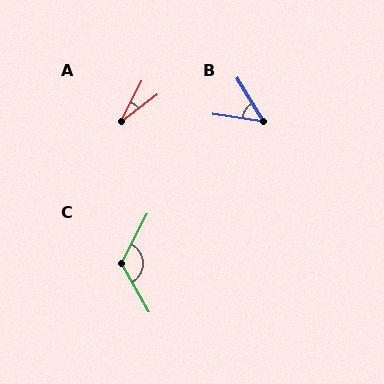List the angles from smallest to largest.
A (27°), B (50°), C (123°).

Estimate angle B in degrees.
Approximately 50 degrees.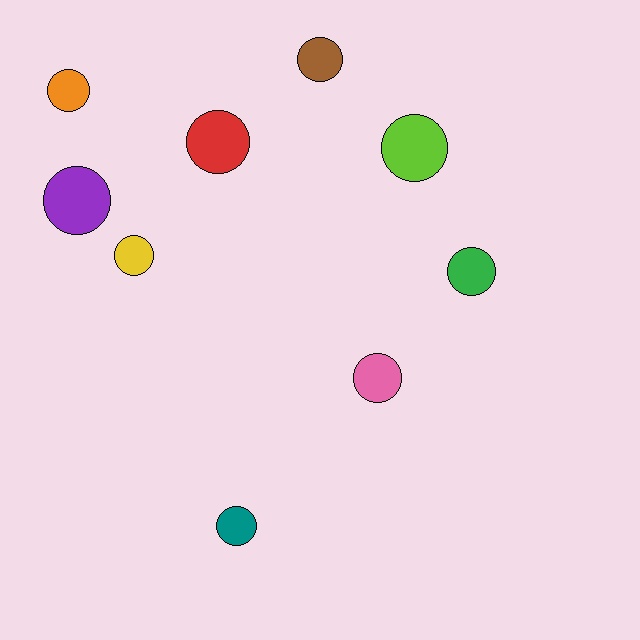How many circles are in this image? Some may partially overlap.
There are 9 circles.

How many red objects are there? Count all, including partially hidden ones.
There is 1 red object.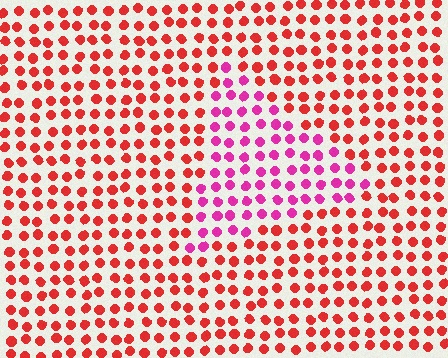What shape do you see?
I see a triangle.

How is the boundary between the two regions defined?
The boundary is defined purely by a slight shift in hue (about 41 degrees). Spacing, size, and orientation are identical on both sides.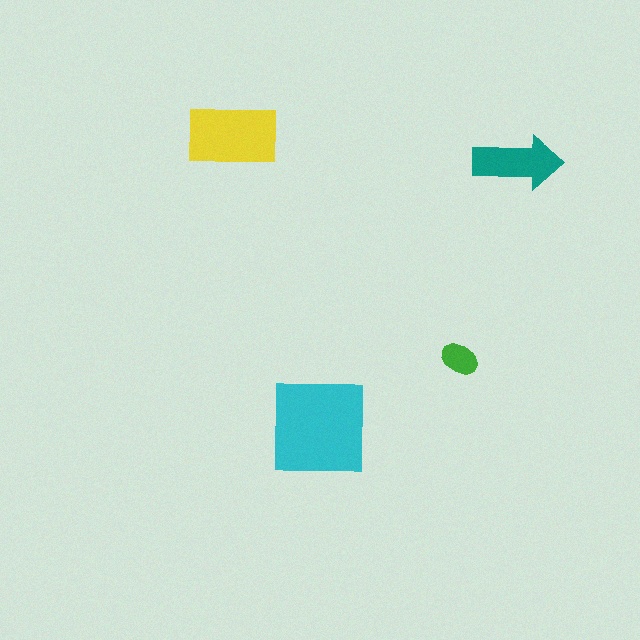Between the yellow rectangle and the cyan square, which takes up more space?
The cyan square.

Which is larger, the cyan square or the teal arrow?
The cyan square.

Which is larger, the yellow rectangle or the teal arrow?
The yellow rectangle.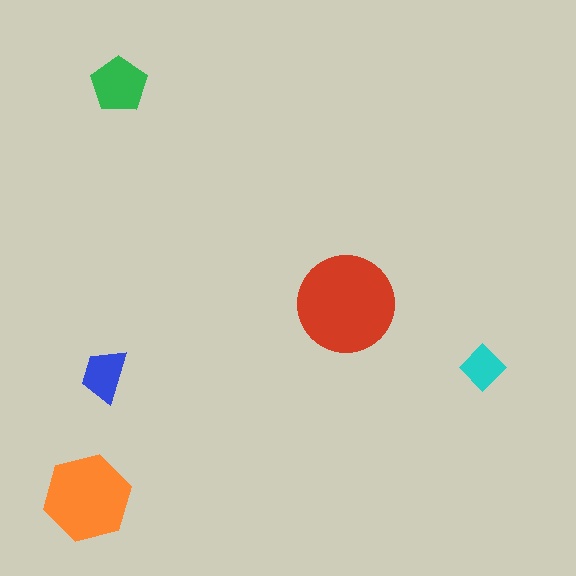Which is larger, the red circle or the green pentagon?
The red circle.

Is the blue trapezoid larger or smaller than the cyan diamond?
Larger.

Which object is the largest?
The red circle.